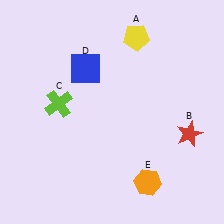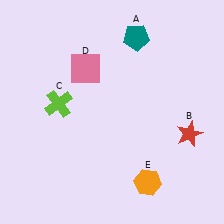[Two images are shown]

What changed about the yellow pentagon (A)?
In Image 1, A is yellow. In Image 2, it changed to teal.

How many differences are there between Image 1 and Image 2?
There are 2 differences between the two images.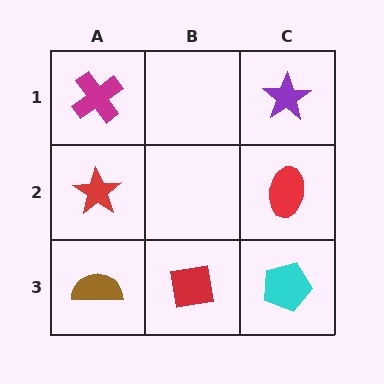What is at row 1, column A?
A magenta cross.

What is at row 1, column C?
A purple star.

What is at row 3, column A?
A brown semicircle.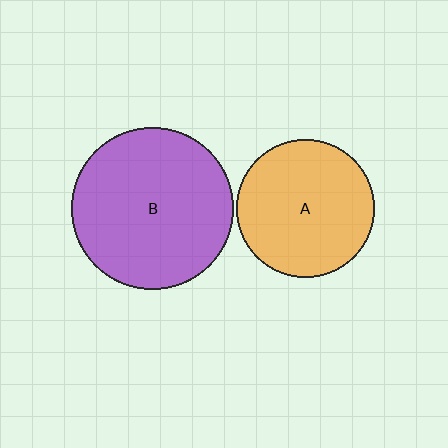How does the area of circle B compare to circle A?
Approximately 1.4 times.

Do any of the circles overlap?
No, none of the circles overlap.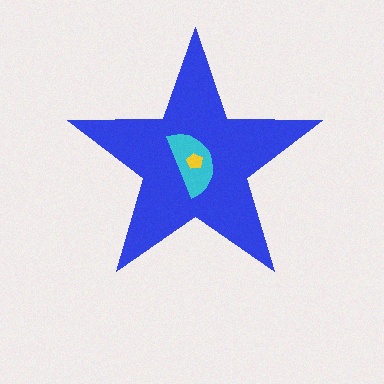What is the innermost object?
The yellow pentagon.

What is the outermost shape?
The blue star.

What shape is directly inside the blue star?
The cyan semicircle.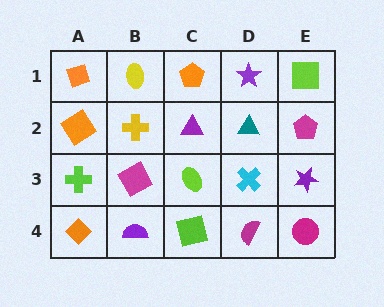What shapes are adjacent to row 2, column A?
An orange diamond (row 1, column A), a lime cross (row 3, column A), a yellow cross (row 2, column B).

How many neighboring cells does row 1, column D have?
3.